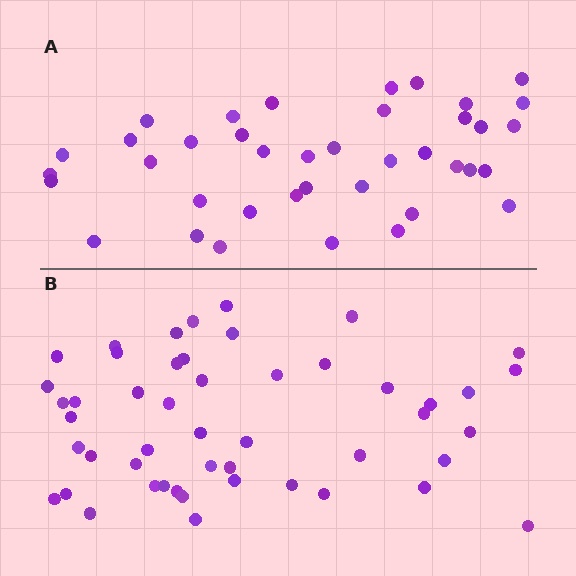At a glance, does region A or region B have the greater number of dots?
Region B (the bottom region) has more dots.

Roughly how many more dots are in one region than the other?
Region B has roughly 10 or so more dots than region A.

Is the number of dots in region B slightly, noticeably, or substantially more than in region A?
Region B has noticeably more, but not dramatically so. The ratio is roughly 1.3 to 1.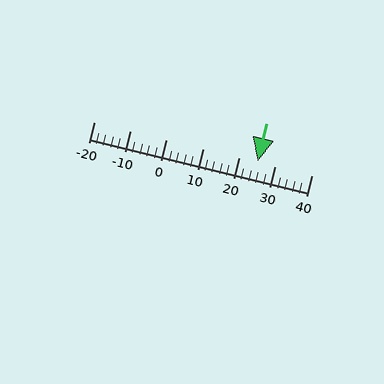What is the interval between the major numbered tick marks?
The major tick marks are spaced 10 units apart.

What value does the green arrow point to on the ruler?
The green arrow points to approximately 25.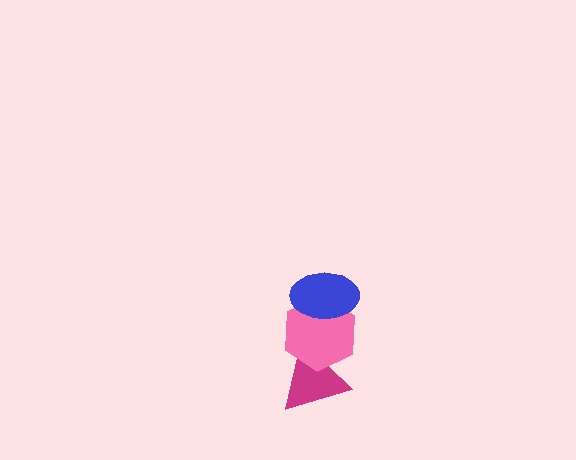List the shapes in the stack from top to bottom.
From top to bottom: the blue ellipse, the pink hexagon, the magenta triangle.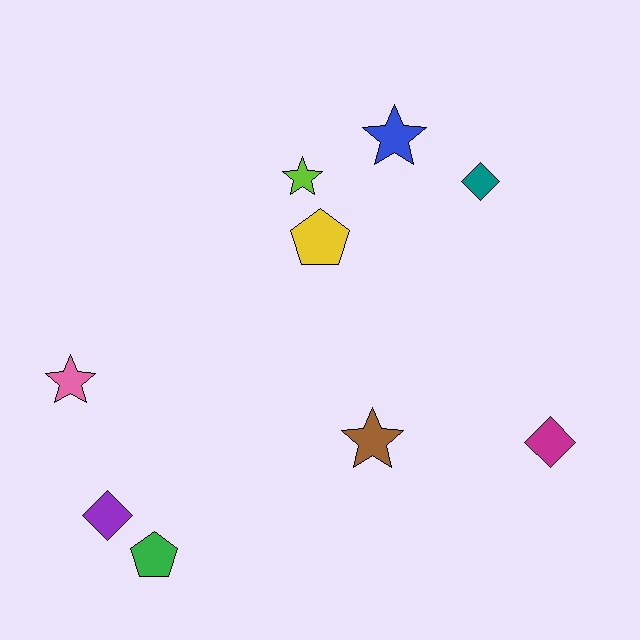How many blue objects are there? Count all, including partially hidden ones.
There is 1 blue object.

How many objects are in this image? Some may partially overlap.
There are 9 objects.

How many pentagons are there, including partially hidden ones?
There are 2 pentagons.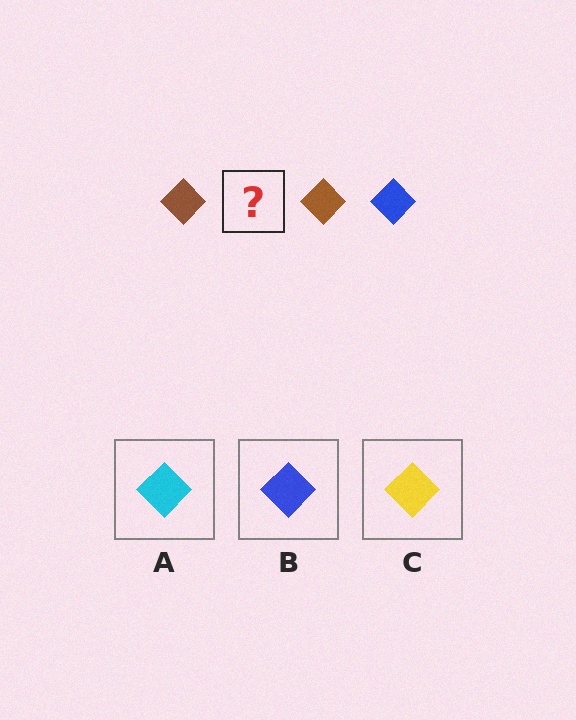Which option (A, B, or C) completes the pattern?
B.